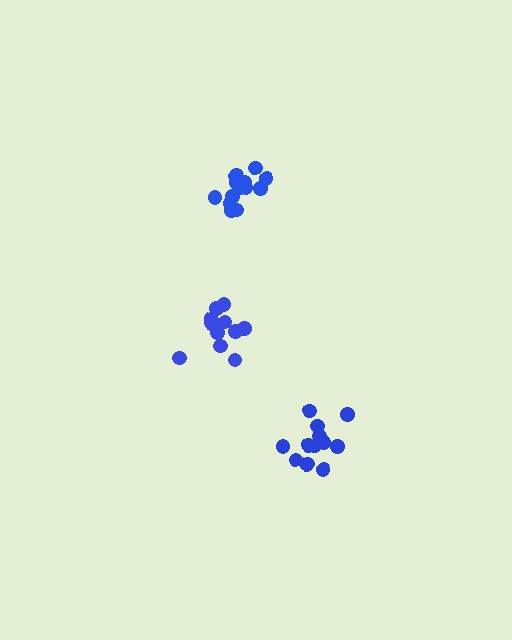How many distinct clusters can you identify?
There are 3 distinct clusters.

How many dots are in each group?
Group 1: 12 dots, Group 2: 12 dots, Group 3: 14 dots (38 total).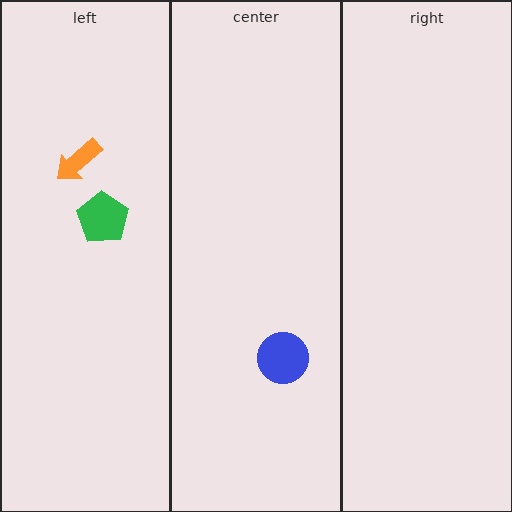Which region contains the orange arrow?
The left region.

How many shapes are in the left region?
2.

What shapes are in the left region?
The green pentagon, the orange arrow.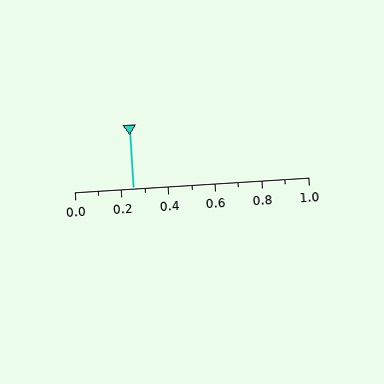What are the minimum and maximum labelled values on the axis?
The axis runs from 0.0 to 1.0.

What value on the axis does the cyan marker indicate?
The marker indicates approximately 0.25.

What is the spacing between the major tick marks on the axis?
The major ticks are spaced 0.2 apart.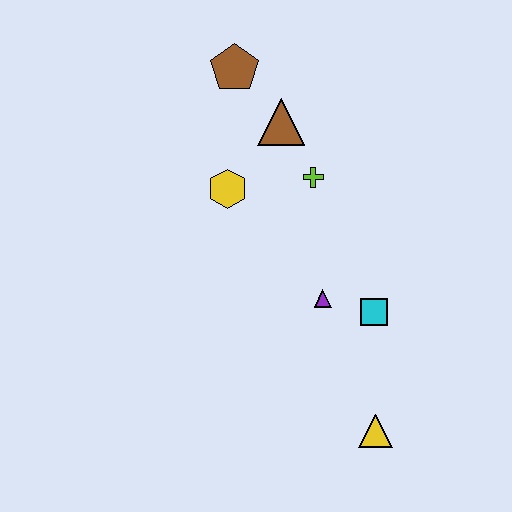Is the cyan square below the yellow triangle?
No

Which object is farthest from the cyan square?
The brown pentagon is farthest from the cyan square.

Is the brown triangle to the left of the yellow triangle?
Yes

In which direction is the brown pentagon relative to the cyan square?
The brown pentagon is above the cyan square.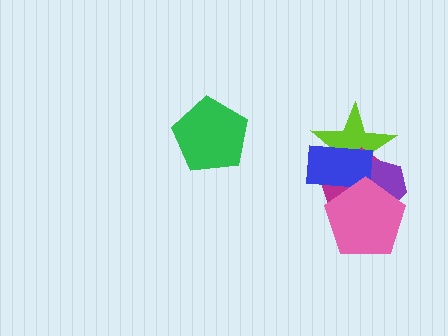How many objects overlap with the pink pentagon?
4 objects overlap with the pink pentagon.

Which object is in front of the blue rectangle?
The pink pentagon is in front of the blue rectangle.